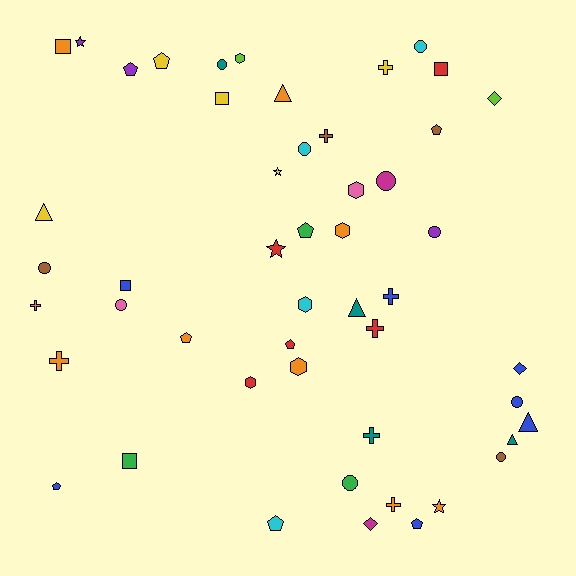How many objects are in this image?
There are 50 objects.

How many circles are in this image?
There are 10 circles.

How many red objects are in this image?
There are 5 red objects.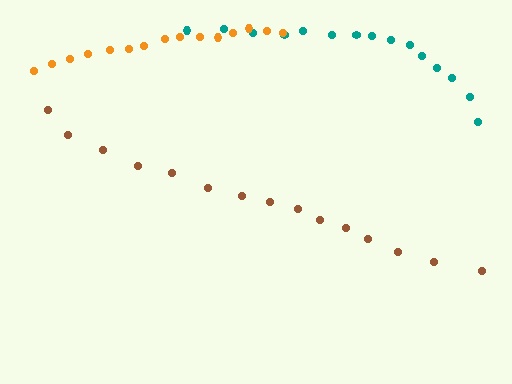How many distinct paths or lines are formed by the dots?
There are 3 distinct paths.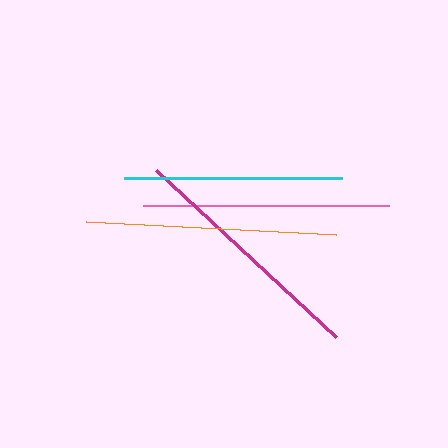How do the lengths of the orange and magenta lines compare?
The orange and magenta lines are approximately the same length.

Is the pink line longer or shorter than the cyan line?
The pink line is longer than the cyan line.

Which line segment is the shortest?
The cyan line is the shortest at approximately 218 pixels.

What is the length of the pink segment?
The pink segment is approximately 246 pixels long.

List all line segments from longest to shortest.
From longest to shortest: orange, pink, magenta, cyan.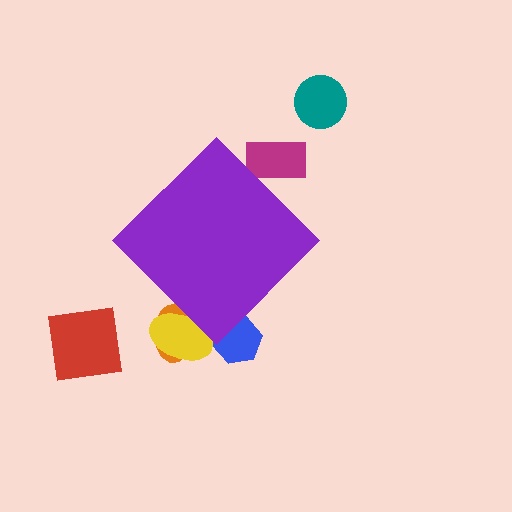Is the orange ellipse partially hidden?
Yes, the orange ellipse is partially hidden behind the purple diamond.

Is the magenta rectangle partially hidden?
Yes, the magenta rectangle is partially hidden behind the purple diamond.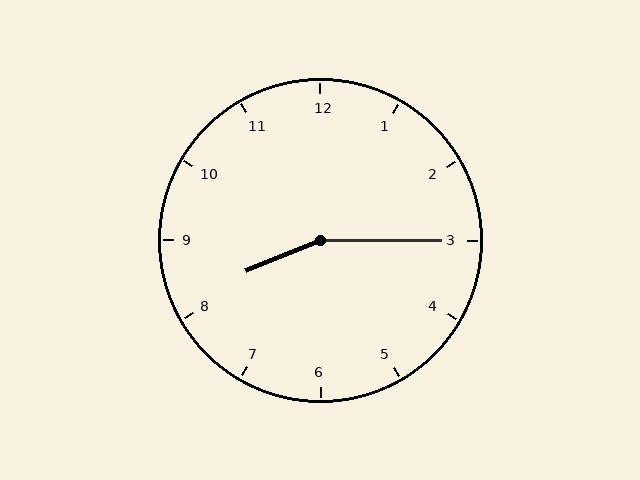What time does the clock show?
8:15.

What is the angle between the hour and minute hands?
Approximately 158 degrees.